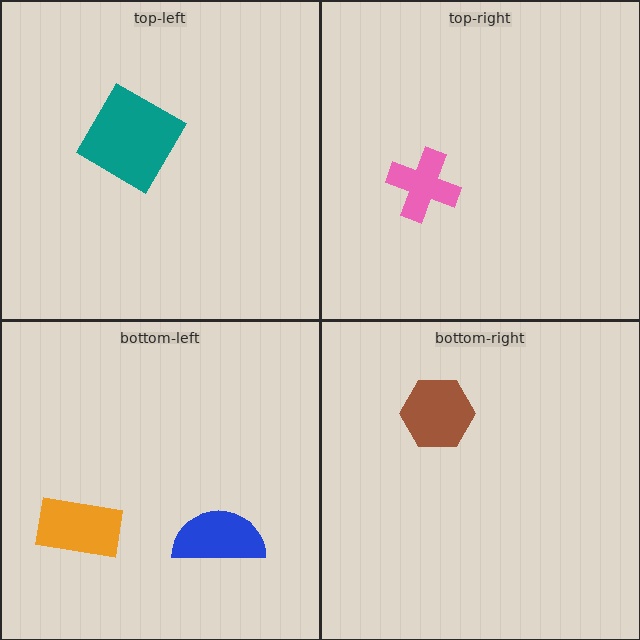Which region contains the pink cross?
The top-right region.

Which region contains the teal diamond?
The top-left region.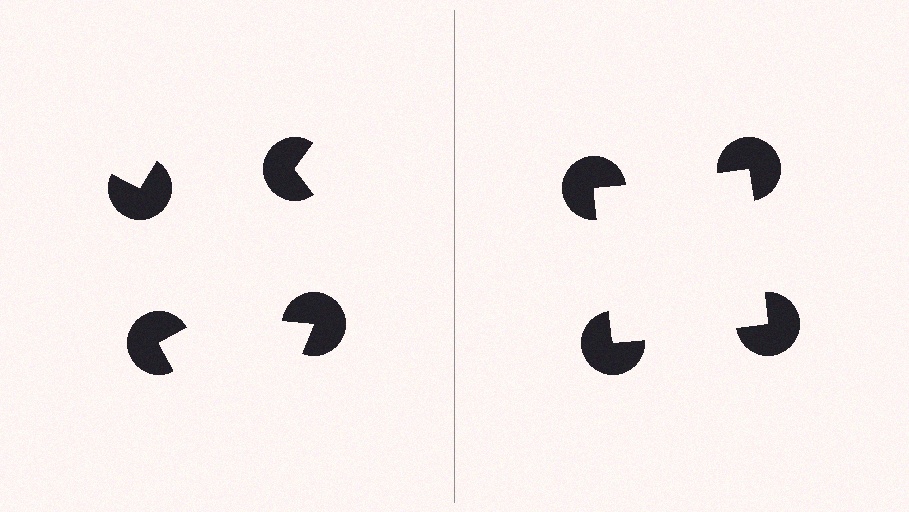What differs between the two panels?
The pac-man discs are positioned identically on both sides; only the wedge orientations differ. On the right they align to a square; on the left they are misaligned.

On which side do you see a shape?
An illusory square appears on the right side. On the left side the wedge cuts are rotated, so no coherent shape forms.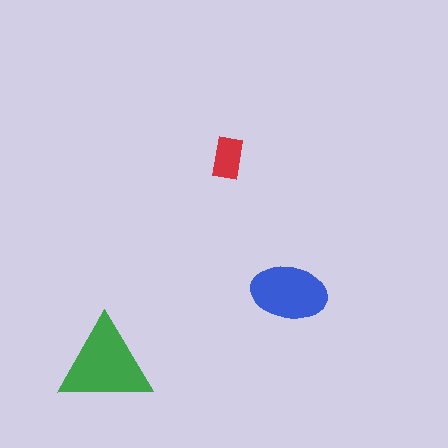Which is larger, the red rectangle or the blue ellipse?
The blue ellipse.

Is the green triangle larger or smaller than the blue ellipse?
Larger.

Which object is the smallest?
The red rectangle.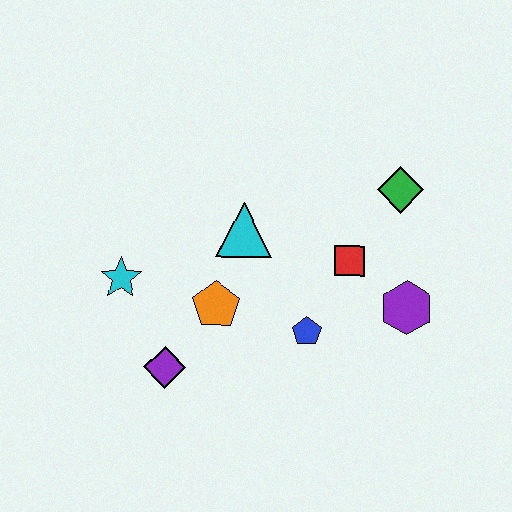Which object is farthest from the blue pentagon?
The cyan star is farthest from the blue pentagon.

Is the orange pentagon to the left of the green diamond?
Yes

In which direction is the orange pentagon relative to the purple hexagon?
The orange pentagon is to the left of the purple hexagon.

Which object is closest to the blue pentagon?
The red square is closest to the blue pentagon.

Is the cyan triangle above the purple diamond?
Yes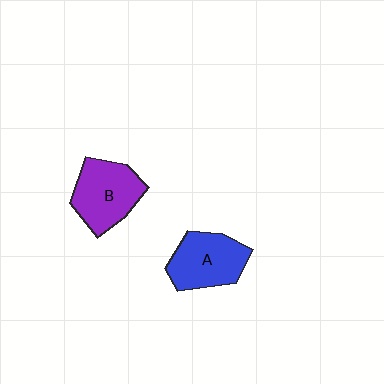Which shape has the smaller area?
Shape A (blue).